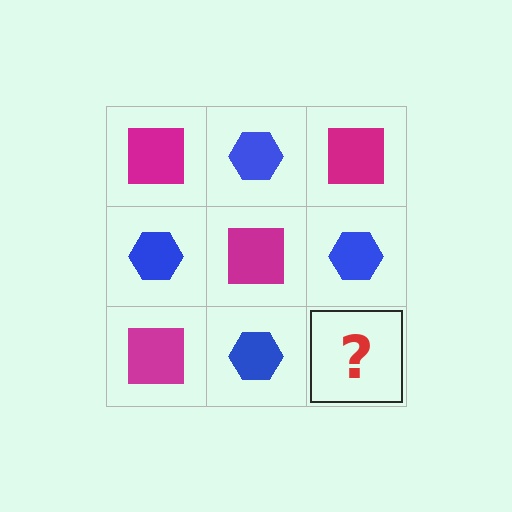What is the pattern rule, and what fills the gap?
The rule is that it alternates magenta square and blue hexagon in a checkerboard pattern. The gap should be filled with a magenta square.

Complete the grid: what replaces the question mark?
The question mark should be replaced with a magenta square.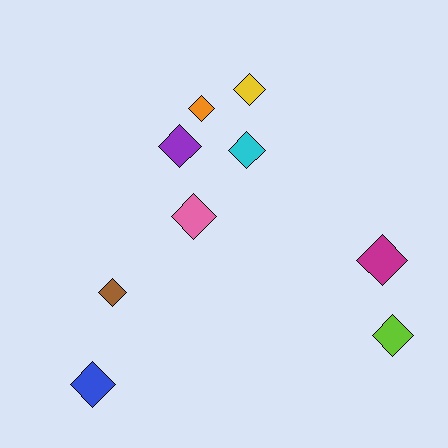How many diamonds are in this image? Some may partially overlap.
There are 9 diamonds.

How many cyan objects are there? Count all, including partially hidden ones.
There is 1 cyan object.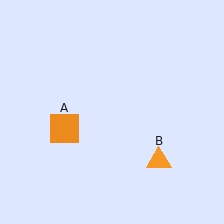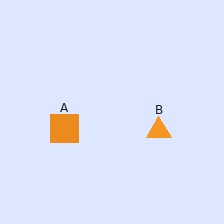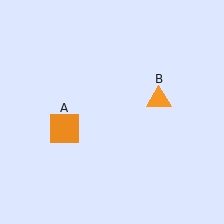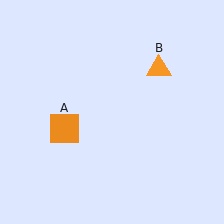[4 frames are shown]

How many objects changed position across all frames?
1 object changed position: orange triangle (object B).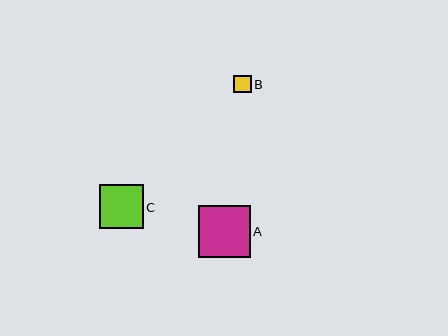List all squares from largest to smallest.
From largest to smallest: A, C, B.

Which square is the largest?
Square A is the largest with a size of approximately 52 pixels.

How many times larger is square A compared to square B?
Square A is approximately 3.0 times the size of square B.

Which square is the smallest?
Square B is the smallest with a size of approximately 17 pixels.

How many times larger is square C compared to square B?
Square C is approximately 2.5 times the size of square B.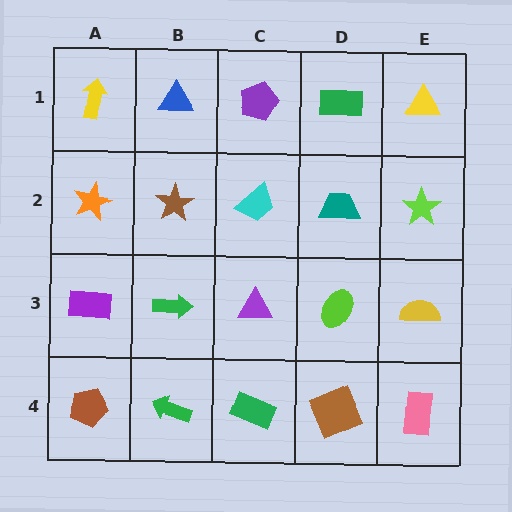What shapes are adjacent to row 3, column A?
An orange star (row 2, column A), a brown pentagon (row 4, column A), a green arrow (row 3, column B).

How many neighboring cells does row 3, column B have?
4.